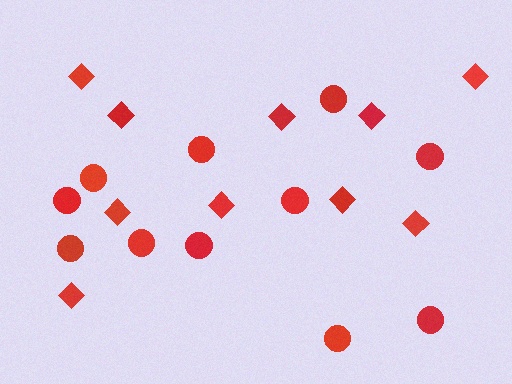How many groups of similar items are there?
There are 2 groups: one group of circles (11) and one group of diamonds (10).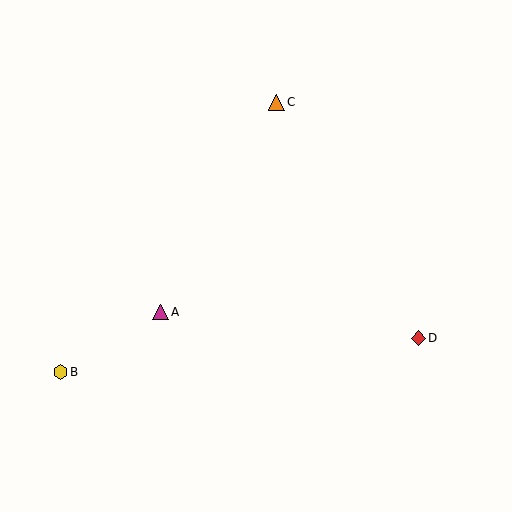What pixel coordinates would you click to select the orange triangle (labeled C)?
Click at (276, 102) to select the orange triangle C.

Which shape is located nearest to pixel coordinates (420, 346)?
The red diamond (labeled D) at (418, 338) is nearest to that location.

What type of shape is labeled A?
Shape A is a magenta triangle.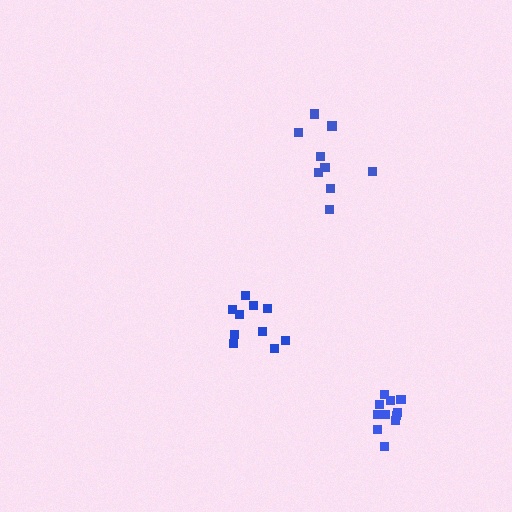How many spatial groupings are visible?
There are 3 spatial groupings.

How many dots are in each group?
Group 1: 9 dots, Group 2: 10 dots, Group 3: 11 dots (30 total).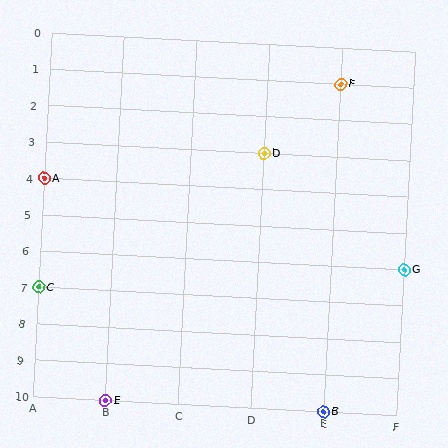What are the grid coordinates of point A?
Point A is at grid coordinates (A, 4).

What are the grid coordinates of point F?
Point F is at grid coordinates (E, 1).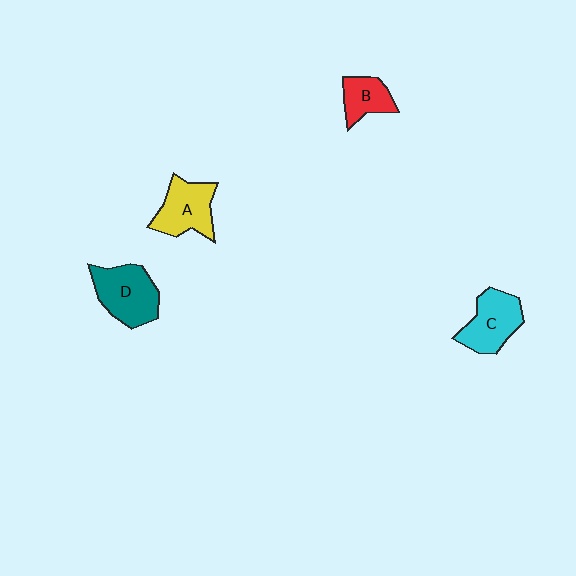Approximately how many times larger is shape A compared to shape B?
Approximately 1.5 times.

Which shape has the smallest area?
Shape B (red).